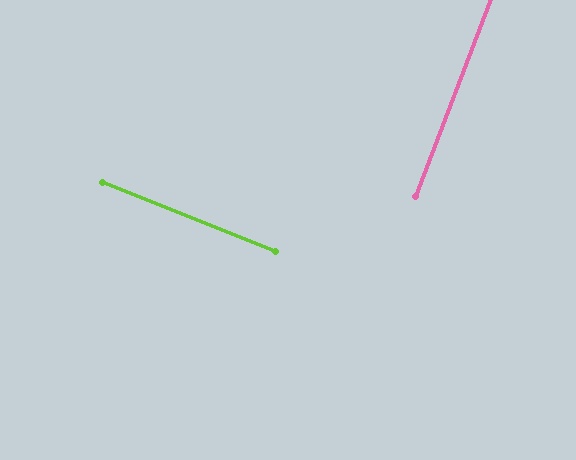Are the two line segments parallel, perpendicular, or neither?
Perpendicular — they meet at approximately 89°.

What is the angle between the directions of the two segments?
Approximately 89 degrees.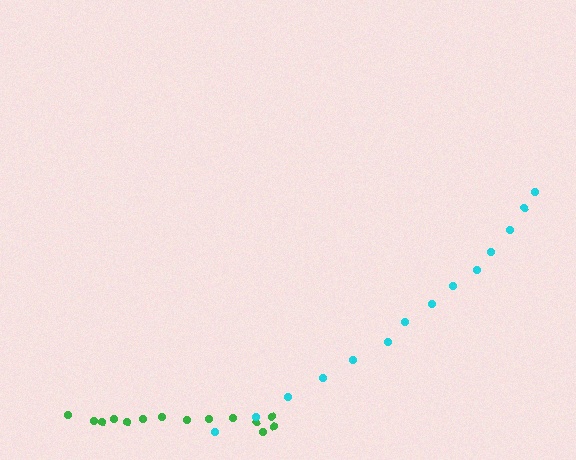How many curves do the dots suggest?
There are 2 distinct paths.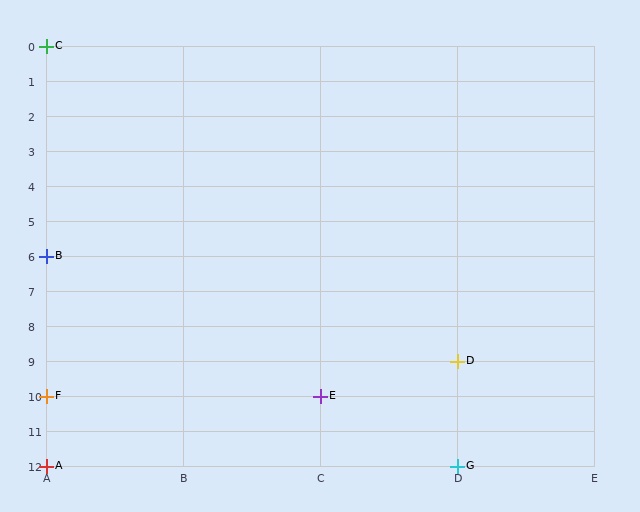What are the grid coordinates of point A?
Point A is at grid coordinates (A, 12).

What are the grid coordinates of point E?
Point E is at grid coordinates (C, 10).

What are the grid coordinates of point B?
Point B is at grid coordinates (A, 6).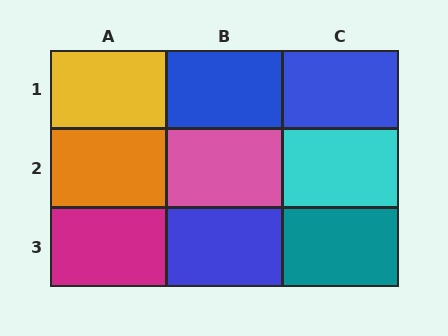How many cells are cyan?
1 cell is cyan.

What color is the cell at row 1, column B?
Blue.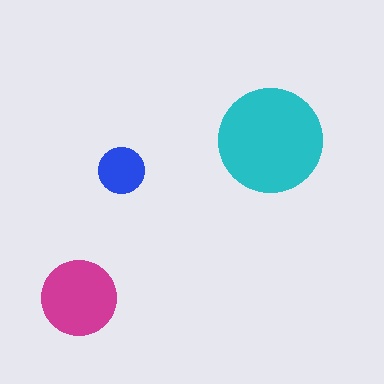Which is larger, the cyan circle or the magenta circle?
The cyan one.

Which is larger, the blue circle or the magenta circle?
The magenta one.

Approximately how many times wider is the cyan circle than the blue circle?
About 2.5 times wider.